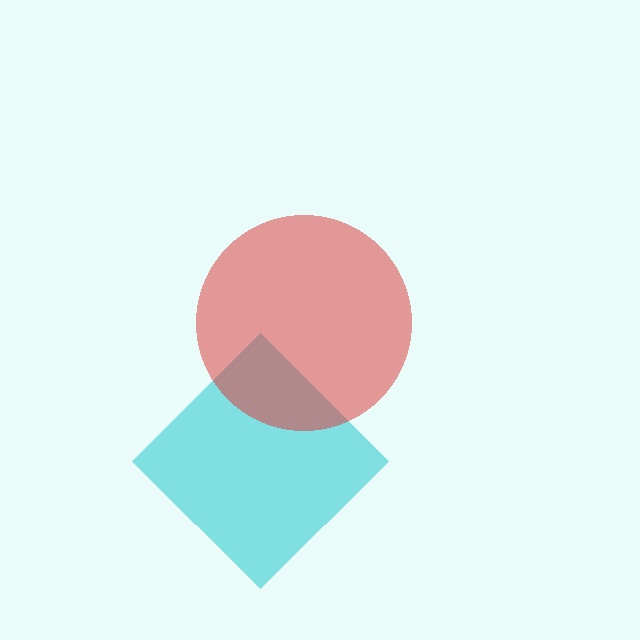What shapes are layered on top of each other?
The layered shapes are: a cyan diamond, a red circle.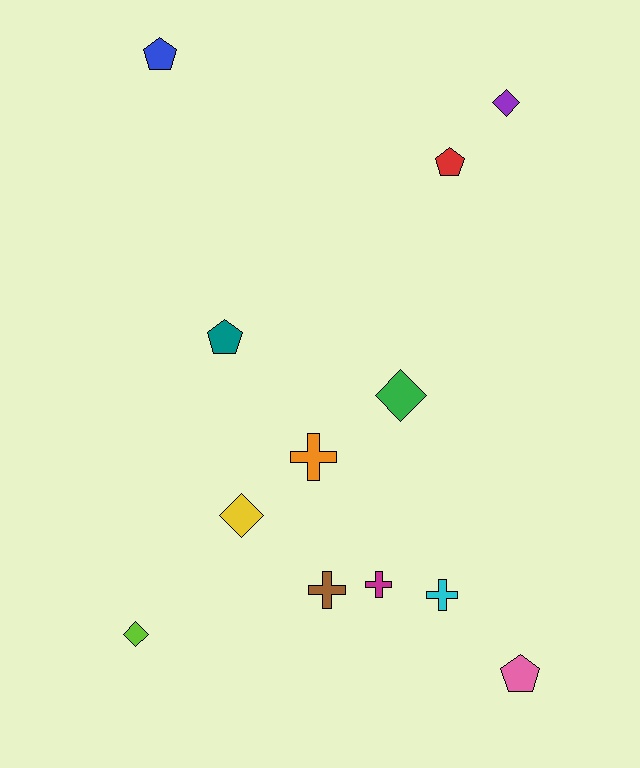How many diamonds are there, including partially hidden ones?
There are 4 diamonds.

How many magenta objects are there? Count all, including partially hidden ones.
There is 1 magenta object.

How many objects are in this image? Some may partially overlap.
There are 12 objects.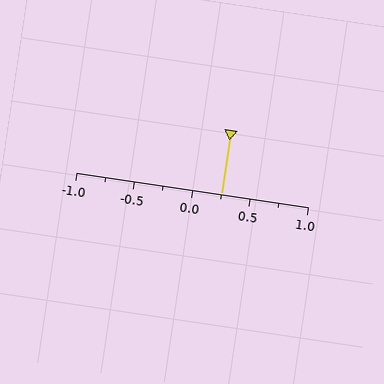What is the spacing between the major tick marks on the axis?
The major ticks are spaced 0.5 apart.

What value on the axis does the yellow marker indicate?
The marker indicates approximately 0.25.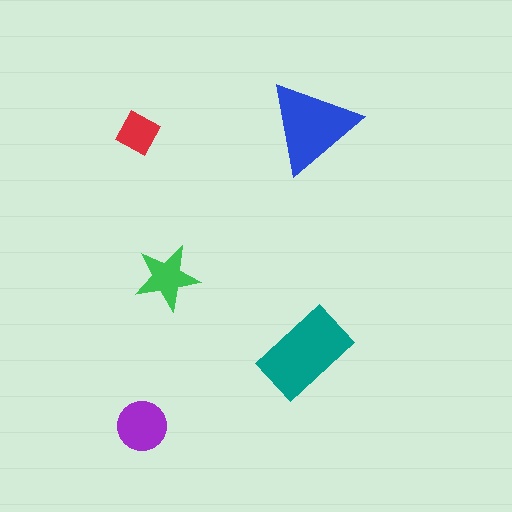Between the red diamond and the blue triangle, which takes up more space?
The blue triangle.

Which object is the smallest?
The red diamond.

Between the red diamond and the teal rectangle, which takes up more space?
The teal rectangle.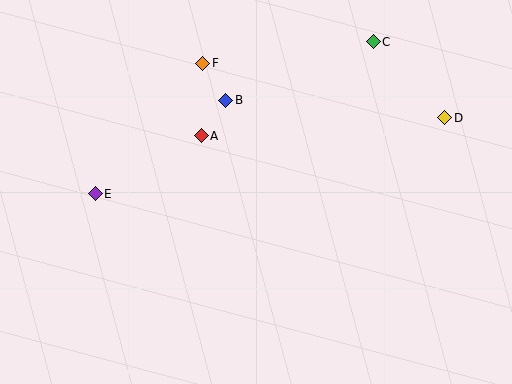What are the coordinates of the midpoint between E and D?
The midpoint between E and D is at (270, 156).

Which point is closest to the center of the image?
Point A at (201, 136) is closest to the center.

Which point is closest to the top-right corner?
Point D is closest to the top-right corner.